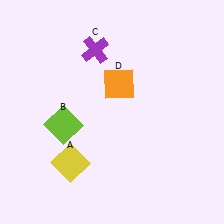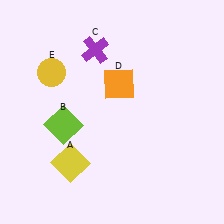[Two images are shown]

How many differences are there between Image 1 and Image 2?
There is 1 difference between the two images.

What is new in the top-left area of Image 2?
A yellow circle (E) was added in the top-left area of Image 2.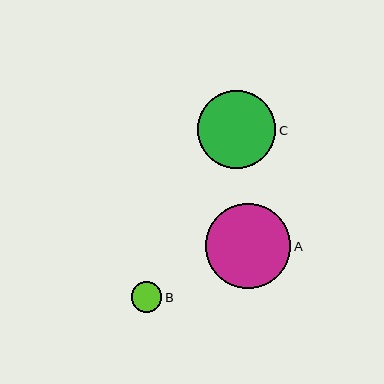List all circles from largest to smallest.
From largest to smallest: A, C, B.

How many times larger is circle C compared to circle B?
Circle C is approximately 2.6 times the size of circle B.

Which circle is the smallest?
Circle B is the smallest with a size of approximately 30 pixels.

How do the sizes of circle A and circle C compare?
Circle A and circle C are approximately the same size.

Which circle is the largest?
Circle A is the largest with a size of approximately 85 pixels.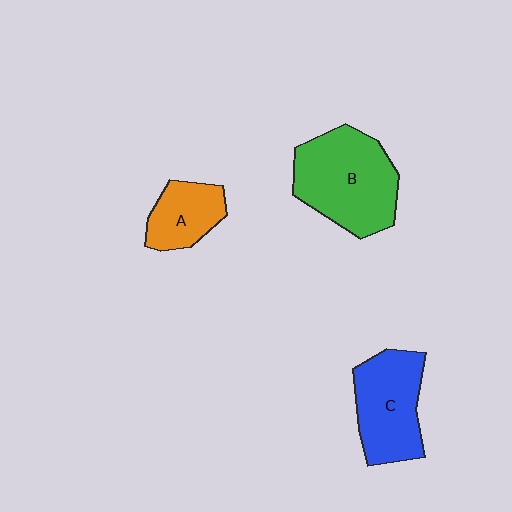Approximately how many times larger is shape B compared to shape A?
Approximately 2.0 times.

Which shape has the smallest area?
Shape A (orange).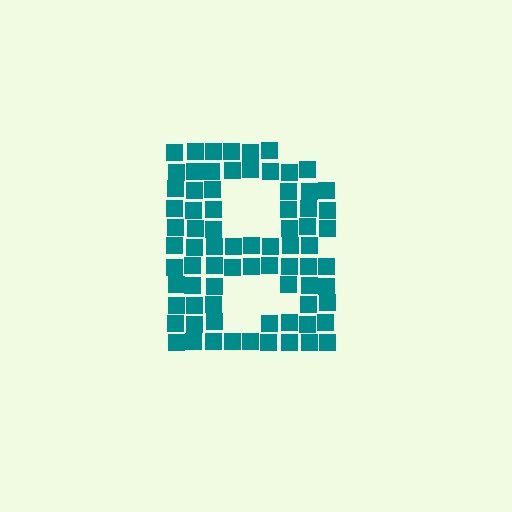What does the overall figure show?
The overall figure shows the letter B.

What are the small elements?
The small elements are squares.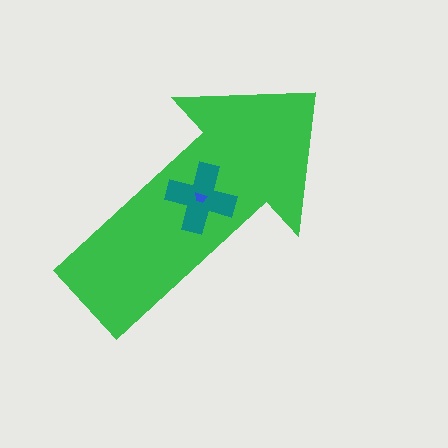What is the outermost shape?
The green arrow.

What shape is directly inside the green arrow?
The teal cross.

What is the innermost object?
The blue trapezoid.